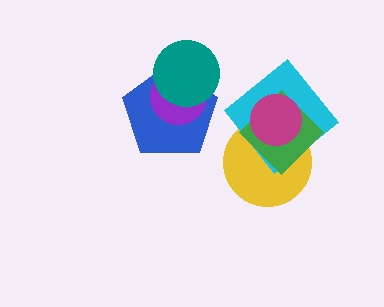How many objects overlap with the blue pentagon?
2 objects overlap with the blue pentagon.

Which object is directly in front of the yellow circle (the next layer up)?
The cyan diamond is directly in front of the yellow circle.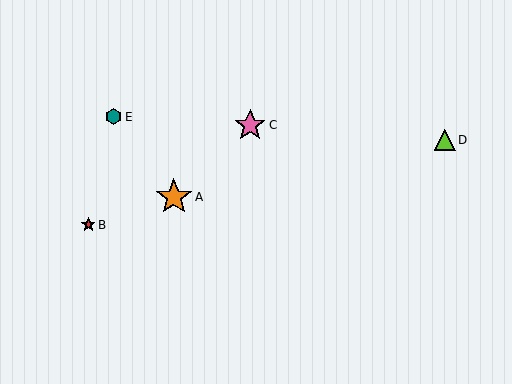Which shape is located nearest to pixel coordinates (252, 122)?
The pink star (labeled C) at (250, 125) is nearest to that location.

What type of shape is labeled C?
Shape C is a pink star.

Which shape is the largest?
The orange star (labeled A) is the largest.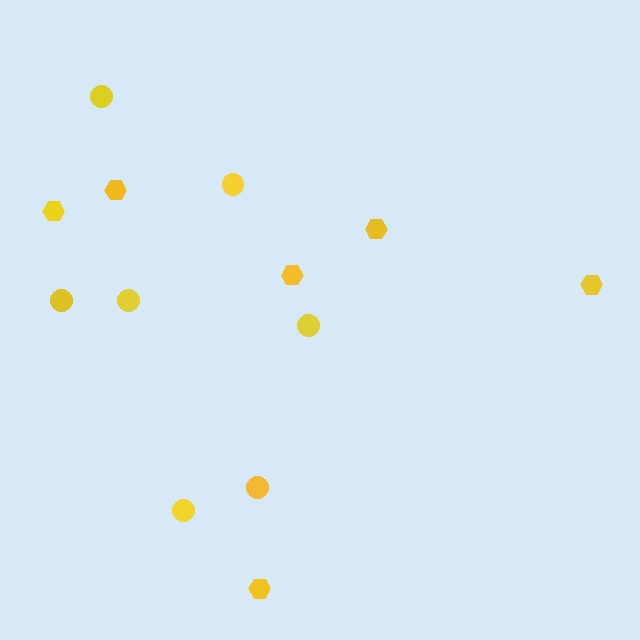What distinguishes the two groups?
There are 2 groups: one group of circles (7) and one group of hexagons (6).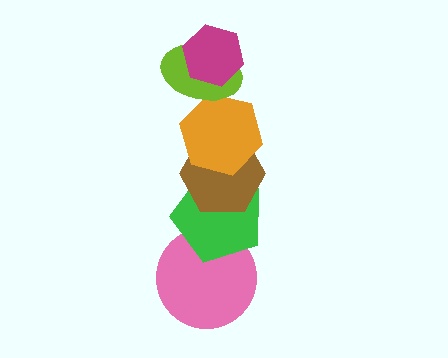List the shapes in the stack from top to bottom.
From top to bottom: the magenta hexagon, the lime ellipse, the orange hexagon, the brown hexagon, the green pentagon, the pink circle.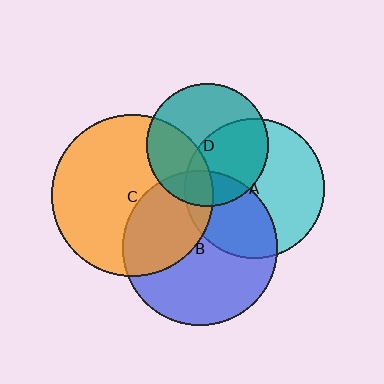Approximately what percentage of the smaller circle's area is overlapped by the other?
Approximately 20%.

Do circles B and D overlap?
Yes.